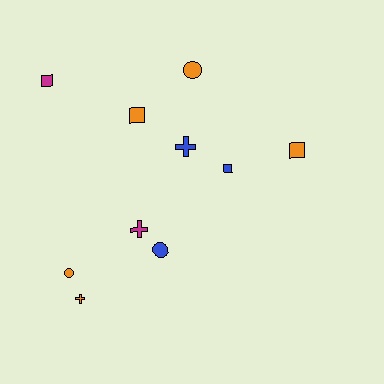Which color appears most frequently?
Orange, with 5 objects.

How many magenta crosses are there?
There is 1 magenta cross.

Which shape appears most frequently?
Square, with 4 objects.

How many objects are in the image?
There are 10 objects.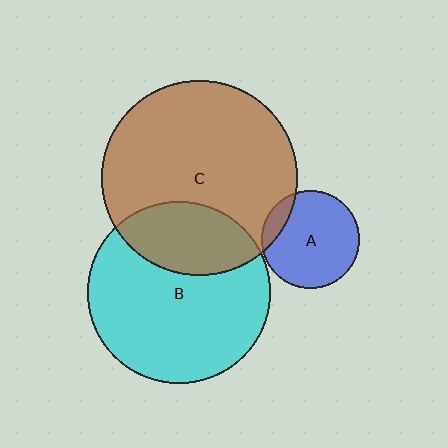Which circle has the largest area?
Circle C (brown).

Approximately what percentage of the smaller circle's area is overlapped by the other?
Approximately 30%.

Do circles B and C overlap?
Yes.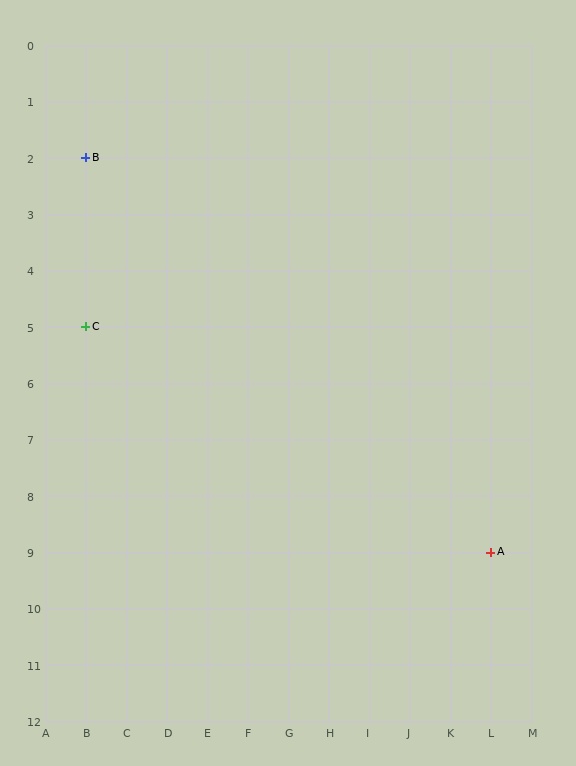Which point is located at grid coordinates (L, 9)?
Point A is at (L, 9).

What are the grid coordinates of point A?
Point A is at grid coordinates (L, 9).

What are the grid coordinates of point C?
Point C is at grid coordinates (B, 5).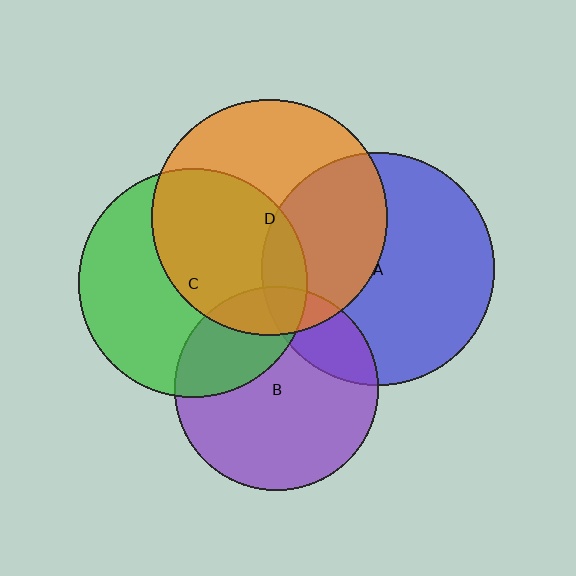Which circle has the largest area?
Circle D (orange).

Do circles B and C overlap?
Yes.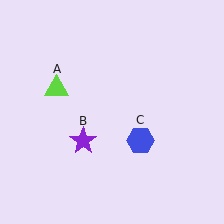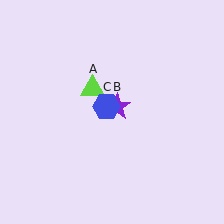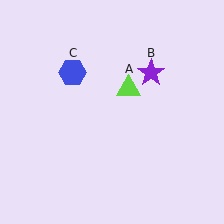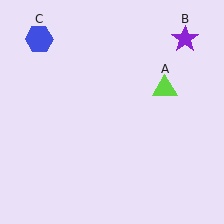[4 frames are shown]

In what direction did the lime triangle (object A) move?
The lime triangle (object A) moved right.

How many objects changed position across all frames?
3 objects changed position: lime triangle (object A), purple star (object B), blue hexagon (object C).